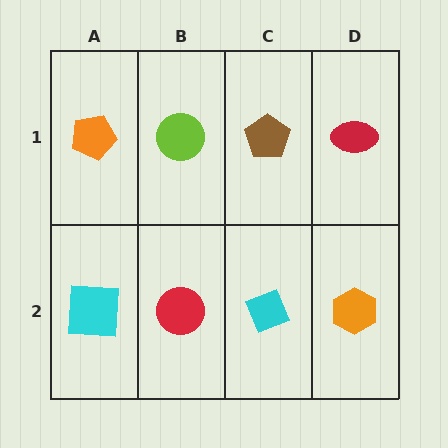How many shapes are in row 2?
4 shapes.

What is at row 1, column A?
An orange pentagon.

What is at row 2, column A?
A cyan square.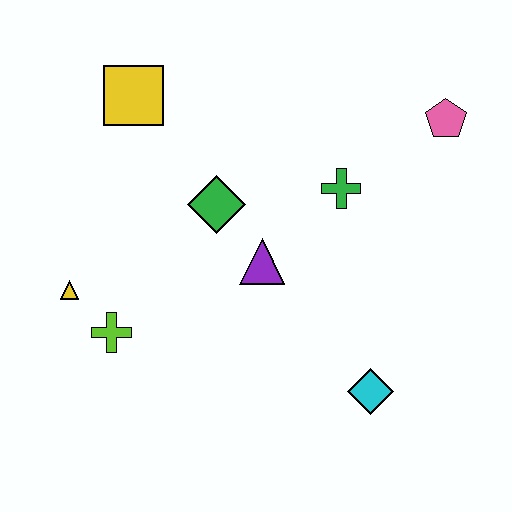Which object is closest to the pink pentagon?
The green cross is closest to the pink pentagon.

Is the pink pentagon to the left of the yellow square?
No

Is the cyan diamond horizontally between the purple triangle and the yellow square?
No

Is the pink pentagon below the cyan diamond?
No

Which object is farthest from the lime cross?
The pink pentagon is farthest from the lime cross.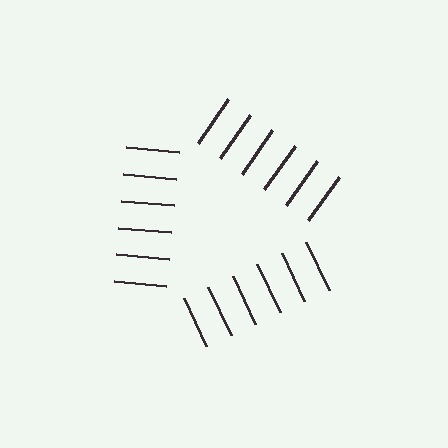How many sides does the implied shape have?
3 sides — the line-ends trace a triangle.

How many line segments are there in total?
18 — 6 along each of the 3 edges.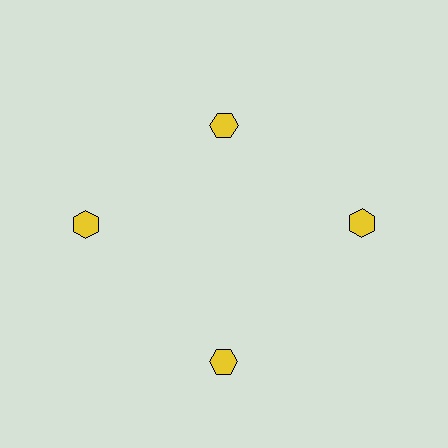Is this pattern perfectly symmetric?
No. The 4 yellow hexagons are arranged in a ring, but one element near the 12 o'clock position is pulled inward toward the center, breaking the 4-fold rotational symmetry.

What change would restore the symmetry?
The symmetry would be restored by moving it outward, back onto the ring so that all 4 hexagons sit at equal angles and equal distance from the center.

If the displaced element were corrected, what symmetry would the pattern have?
It would have 4-fold rotational symmetry — the pattern would map onto itself every 90 degrees.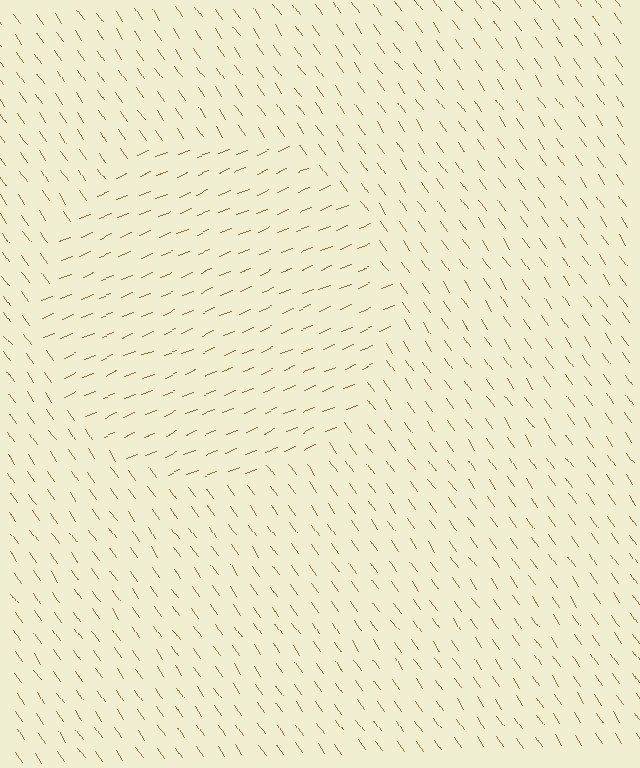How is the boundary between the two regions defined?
The boundary is defined purely by a change in line orientation (approximately 77 degrees difference). All lines are the same color and thickness.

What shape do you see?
I see a circle.